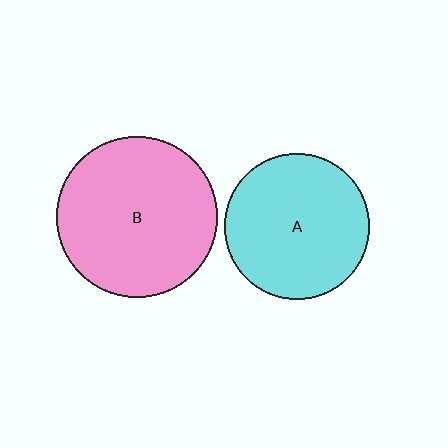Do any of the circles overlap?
No, none of the circles overlap.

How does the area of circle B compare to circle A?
Approximately 1.2 times.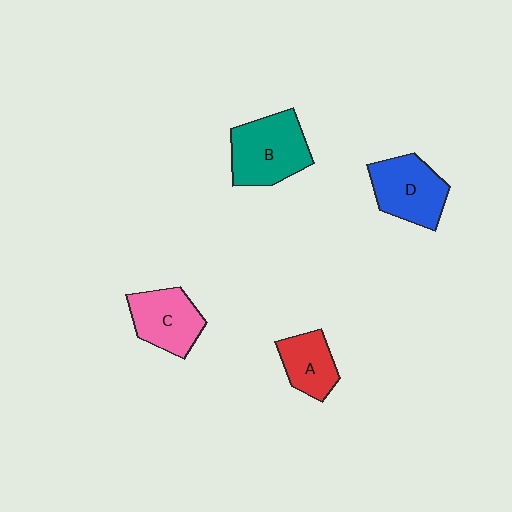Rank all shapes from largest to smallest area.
From largest to smallest: B (teal), D (blue), C (pink), A (red).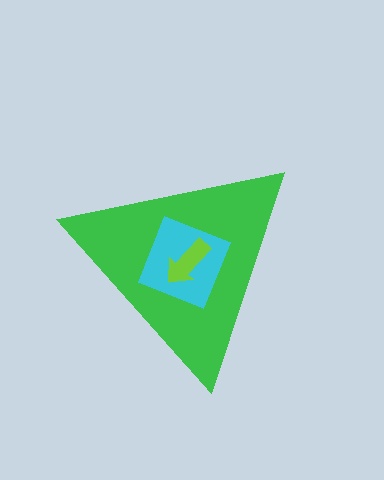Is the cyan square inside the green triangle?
Yes.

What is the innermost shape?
The lime arrow.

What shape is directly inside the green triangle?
The cyan square.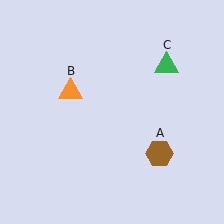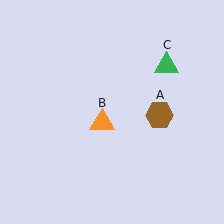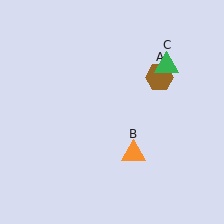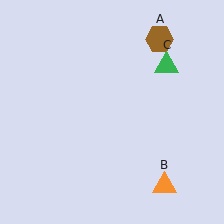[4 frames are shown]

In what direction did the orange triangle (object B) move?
The orange triangle (object B) moved down and to the right.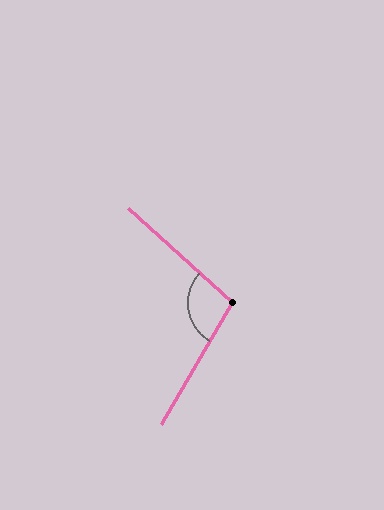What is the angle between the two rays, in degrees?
Approximately 102 degrees.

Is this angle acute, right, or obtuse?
It is obtuse.